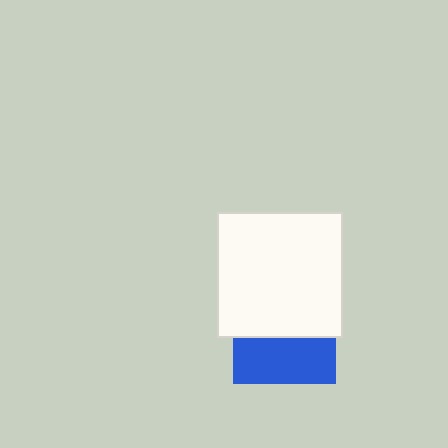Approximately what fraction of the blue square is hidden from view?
Roughly 55% of the blue square is hidden behind the white square.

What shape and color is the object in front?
The object in front is a white square.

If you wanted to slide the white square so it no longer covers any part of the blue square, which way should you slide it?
Slide it up — that is the most direct way to separate the two shapes.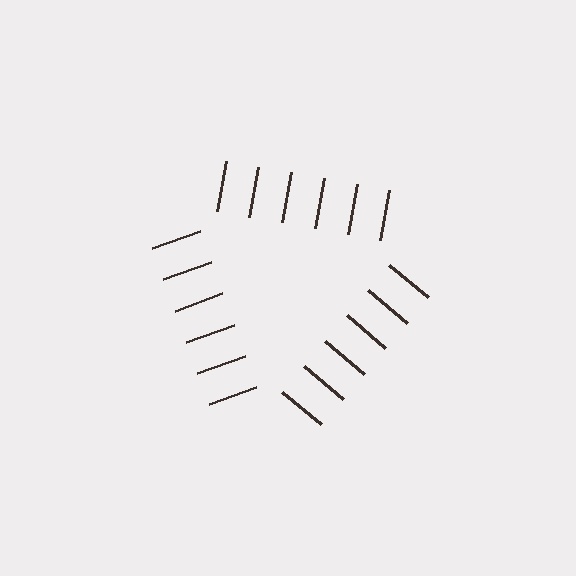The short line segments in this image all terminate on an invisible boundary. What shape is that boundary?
An illusory triangle — the line segments terminate on its edges but no continuous stroke is drawn.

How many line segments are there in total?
18 — 6 along each of the 3 edges.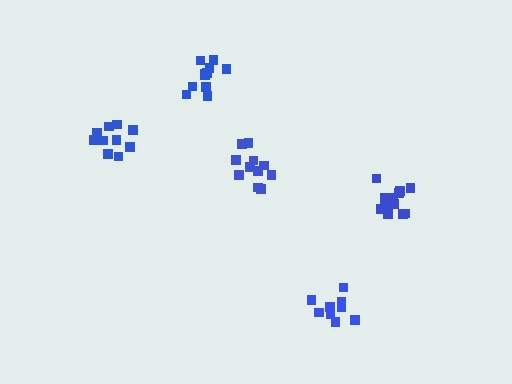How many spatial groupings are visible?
There are 5 spatial groupings.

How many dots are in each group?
Group 1: 12 dots, Group 2: 11 dots, Group 3: 14 dots, Group 4: 9 dots, Group 5: 10 dots (56 total).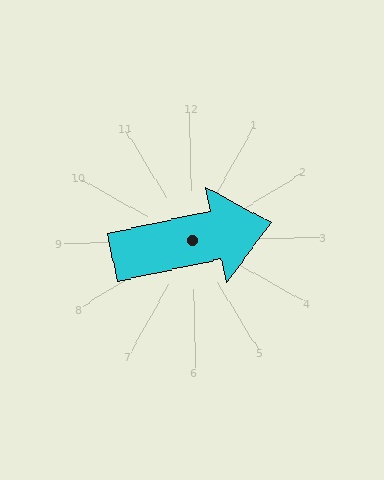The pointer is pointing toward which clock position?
Roughly 3 o'clock.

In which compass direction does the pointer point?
East.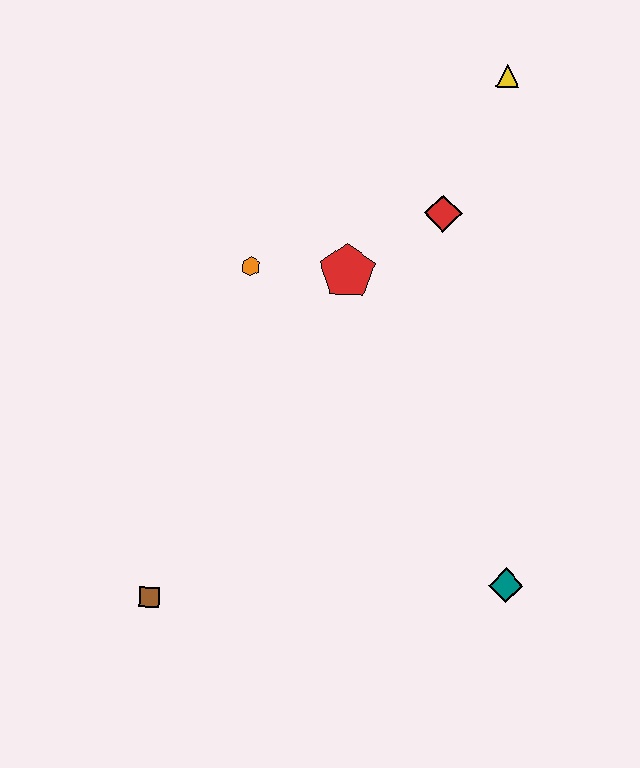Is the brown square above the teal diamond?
No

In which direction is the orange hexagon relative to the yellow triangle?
The orange hexagon is to the left of the yellow triangle.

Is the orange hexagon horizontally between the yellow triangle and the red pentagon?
No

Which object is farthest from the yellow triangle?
The brown square is farthest from the yellow triangle.